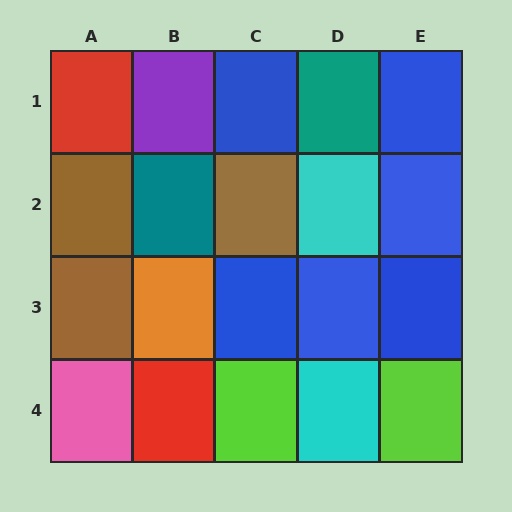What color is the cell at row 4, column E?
Lime.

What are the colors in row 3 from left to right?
Brown, orange, blue, blue, blue.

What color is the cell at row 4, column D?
Cyan.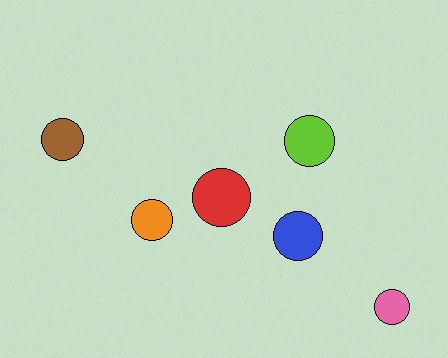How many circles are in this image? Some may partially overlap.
There are 6 circles.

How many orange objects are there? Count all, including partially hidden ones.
There is 1 orange object.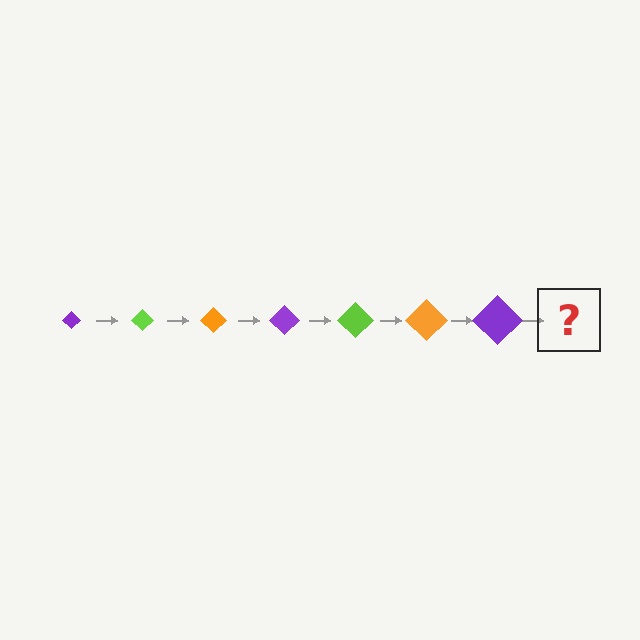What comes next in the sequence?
The next element should be a lime diamond, larger than the previous one.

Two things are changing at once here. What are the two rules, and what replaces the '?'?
The two rules are that the diamond grows larger each step and the color cycles through purple, lime, and orange. The '?' should be a lime diamond, larger than the previous one.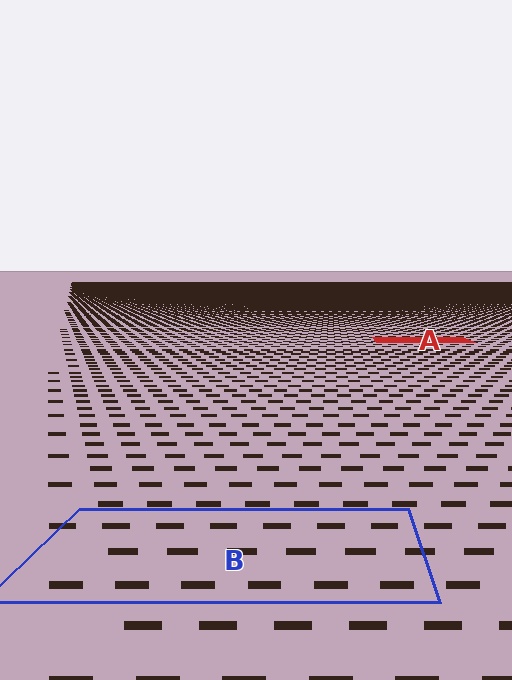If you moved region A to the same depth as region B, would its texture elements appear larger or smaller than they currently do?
They would appear larger. At a closer depth, the same texture elements are projected at a bigger on-screen size.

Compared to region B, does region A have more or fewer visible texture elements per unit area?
Region A has more texture elements per unit area — they are packed more densely because it is farther away.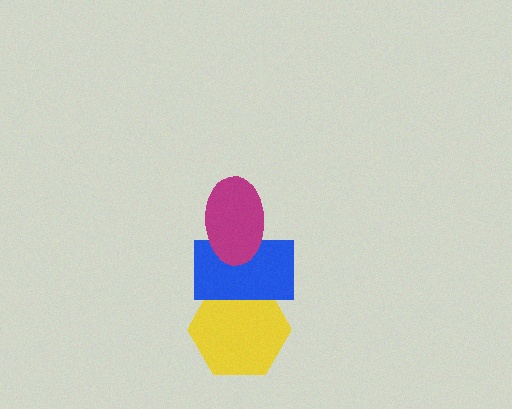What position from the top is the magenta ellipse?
The magenta ellipse is 1st from the top.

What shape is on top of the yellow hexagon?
The blue rectangle is on top of the yellow hexagon.